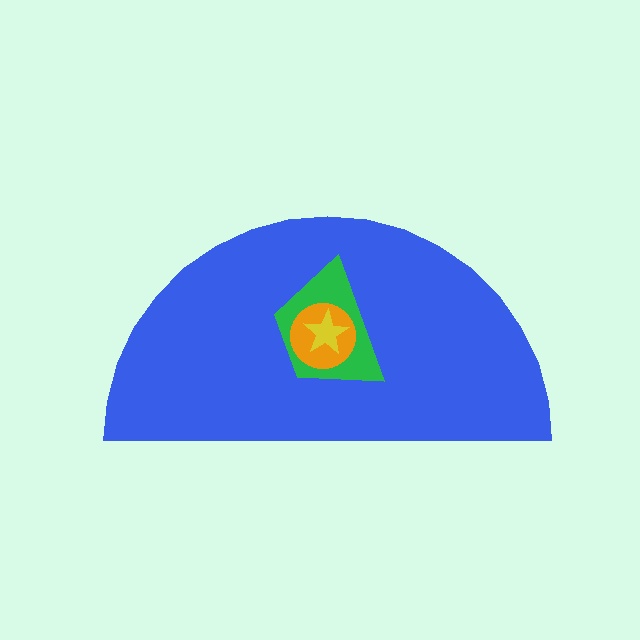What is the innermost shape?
The yellow star.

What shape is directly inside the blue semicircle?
The green trapezoid.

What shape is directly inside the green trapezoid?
The orange circle.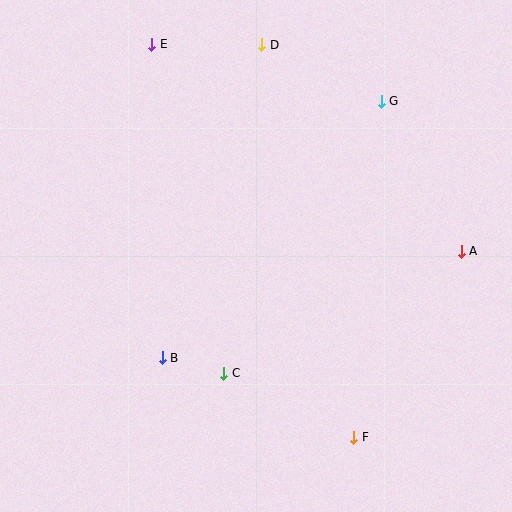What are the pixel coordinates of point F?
Point F is at (354, 437).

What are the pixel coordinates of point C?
Point C is at (224, 373).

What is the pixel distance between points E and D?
The distance between E and D is 110 pixels.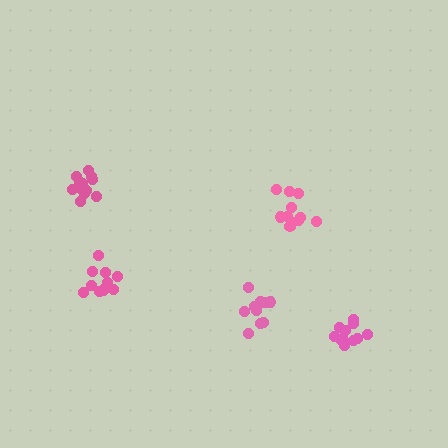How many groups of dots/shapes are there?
There are 5 groups.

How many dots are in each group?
Group 1: 11 dots, Group 2: 11 dots, Group 3: 11 dots, Group 4: 11 dots, Group 5: 14 dots (58 total).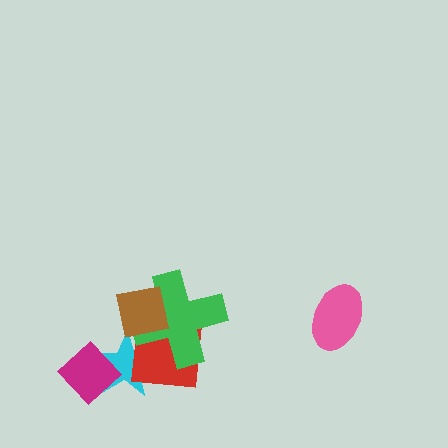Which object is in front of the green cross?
The brown square is in front of the green cross.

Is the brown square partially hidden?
No, no other shape covers it.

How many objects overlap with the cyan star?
4 objects overlap with the cyan star.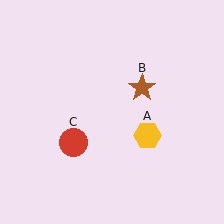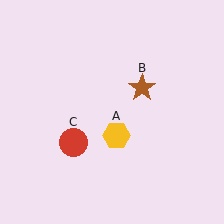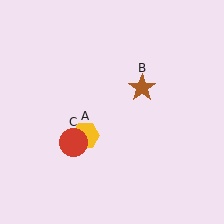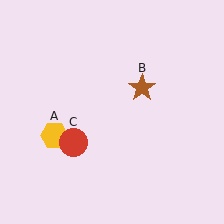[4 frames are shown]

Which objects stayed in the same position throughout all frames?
Brown star (object B) and red circle (object C) remained stationary.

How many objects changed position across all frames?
1 object changed position: yellow hexagon (object A).